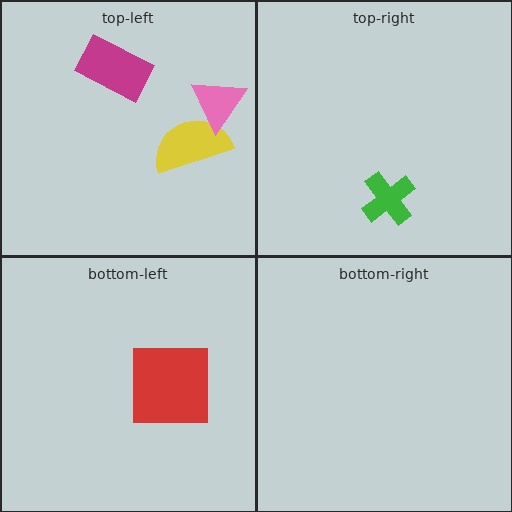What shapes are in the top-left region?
The yellow semicircle, the magenta rectangle, the pink triangle.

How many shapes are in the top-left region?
3.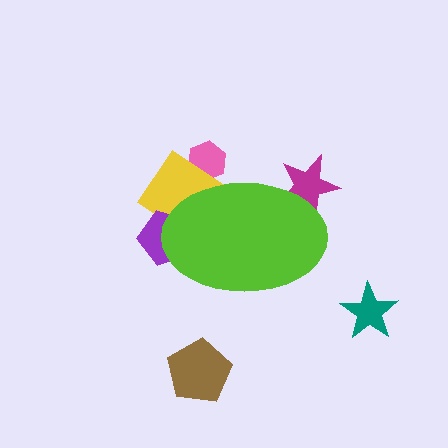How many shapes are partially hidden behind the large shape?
4 shapes are partially hidden.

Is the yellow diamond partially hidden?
Yes, the yellow diamond is partially hidden behind the lime ellipse.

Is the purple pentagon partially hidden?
Yes, the purple pentagon is partially hidden behind the lime ellipse.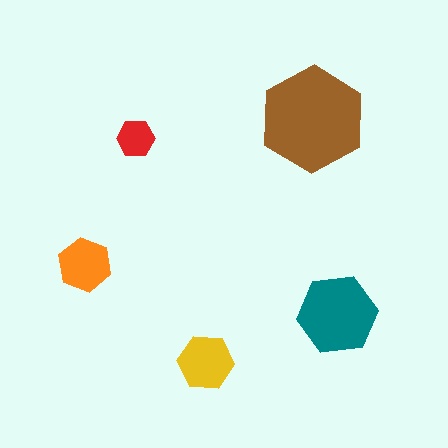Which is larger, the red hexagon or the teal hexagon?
The teal one.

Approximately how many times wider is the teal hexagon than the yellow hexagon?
About 1.5 times wider.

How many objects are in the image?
There are 5 objects in the image.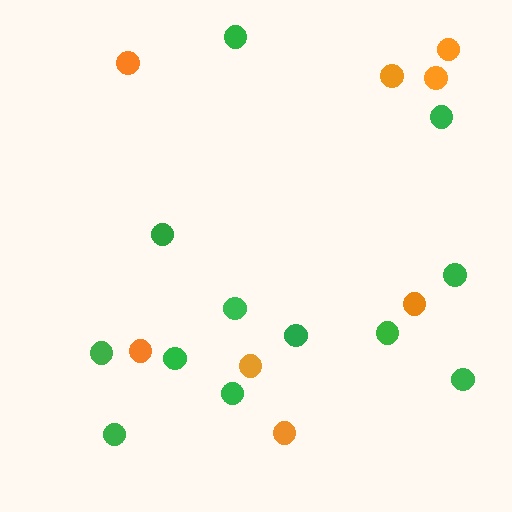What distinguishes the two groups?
There are 2 groups: one group of green circles (12) and one group of orange circles (8).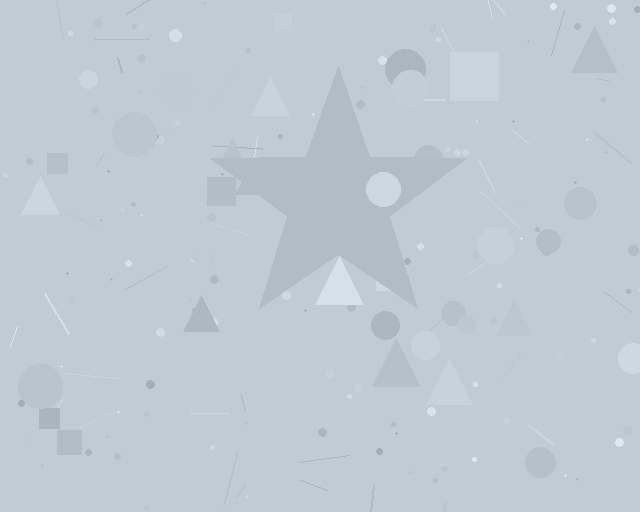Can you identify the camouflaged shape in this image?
The camouflaged shape is a star.